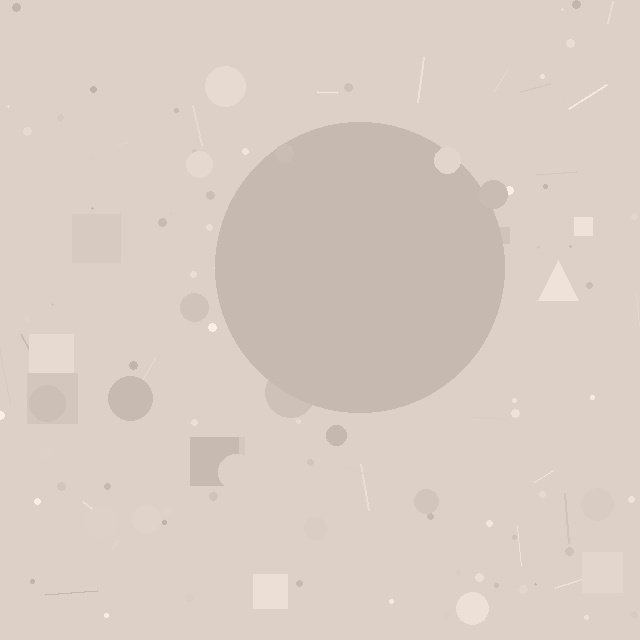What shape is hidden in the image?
A circle is hidden in the image.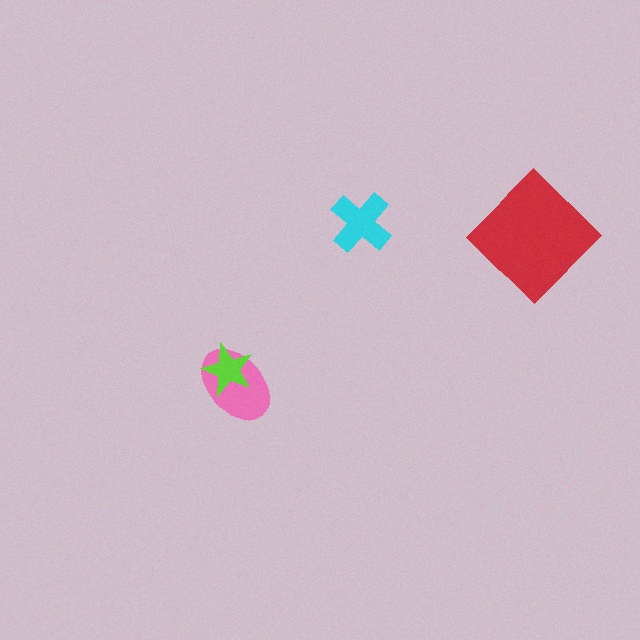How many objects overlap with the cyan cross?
0 objects overlap with the cyan cross.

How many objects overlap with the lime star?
1 object overlaps with the lime star.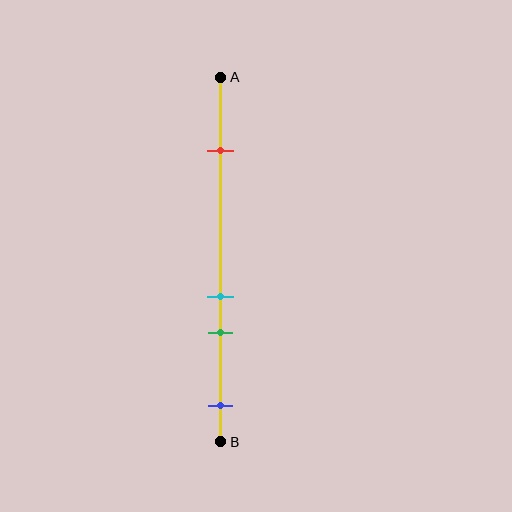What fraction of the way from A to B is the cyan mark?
The cyan mark is approximately 60% (0.6) of the way from A to B.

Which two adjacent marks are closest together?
The cyan and green marks are the closest adjacent pair.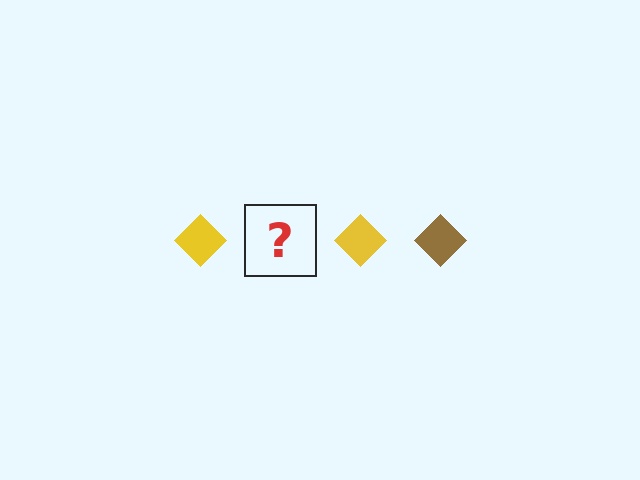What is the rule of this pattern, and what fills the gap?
The rule is that the pattern cycles through yellow, brown diamonds. The gap should be filled with a brown diamond.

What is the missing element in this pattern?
The missing element is a brown diamond.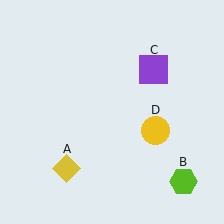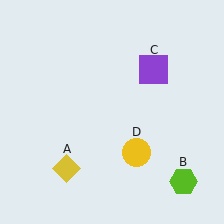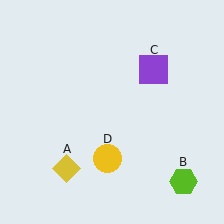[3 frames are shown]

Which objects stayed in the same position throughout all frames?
Yellow diamond (object A) and lime hexagon (object B) and purple square (object C) remained stationary.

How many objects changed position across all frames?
1 object changed position: yellow circle (object D).